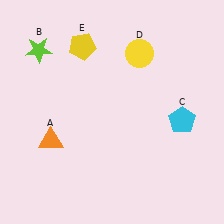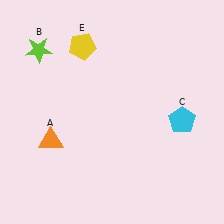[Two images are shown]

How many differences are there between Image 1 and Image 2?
There is 1 difference between the two images.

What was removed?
The yellow circle (D) was removed in Image 2.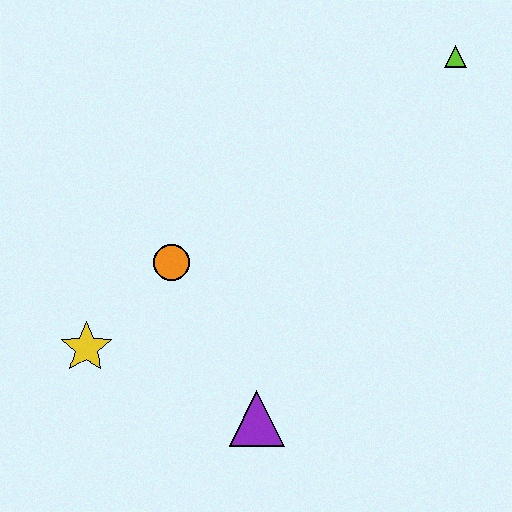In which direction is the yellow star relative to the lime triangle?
The yellow star is to the left of the lime triangle.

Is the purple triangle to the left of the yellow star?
No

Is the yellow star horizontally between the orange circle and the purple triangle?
No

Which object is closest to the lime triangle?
The orange circle is closest to the lime triangle.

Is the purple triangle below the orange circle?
Yes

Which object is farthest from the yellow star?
The lime triangle is farthest from the yellow star.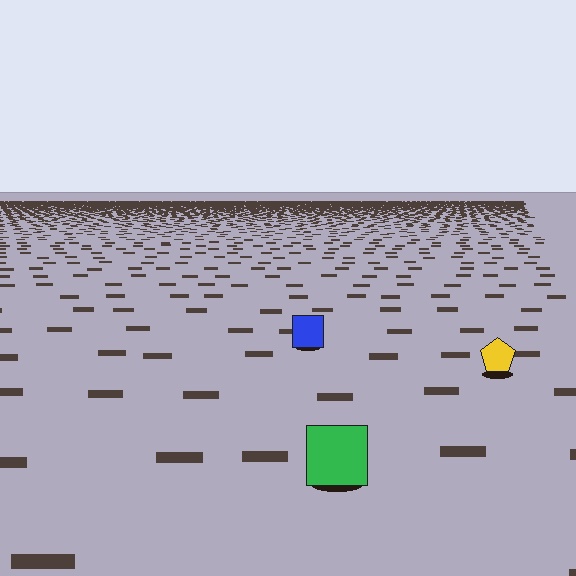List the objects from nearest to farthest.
From nearest to farthest: the green square, the yellow pentagon, the blue square.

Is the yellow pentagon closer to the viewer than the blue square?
Yes. The yellow pentagon is closer — you can tell from the texture gradient: the ground texture is coarser near it.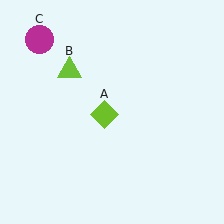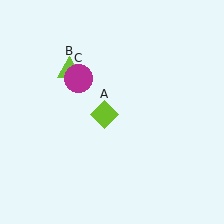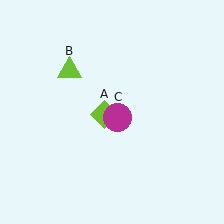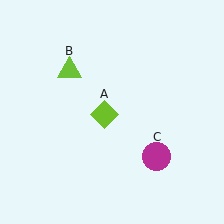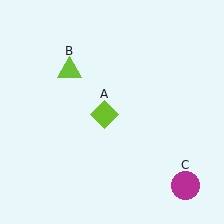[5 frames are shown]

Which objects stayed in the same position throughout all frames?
Lime diamond (object A) and lime triangle (object B) remained stationary.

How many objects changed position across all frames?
1 object changed position: magenta circle (object C).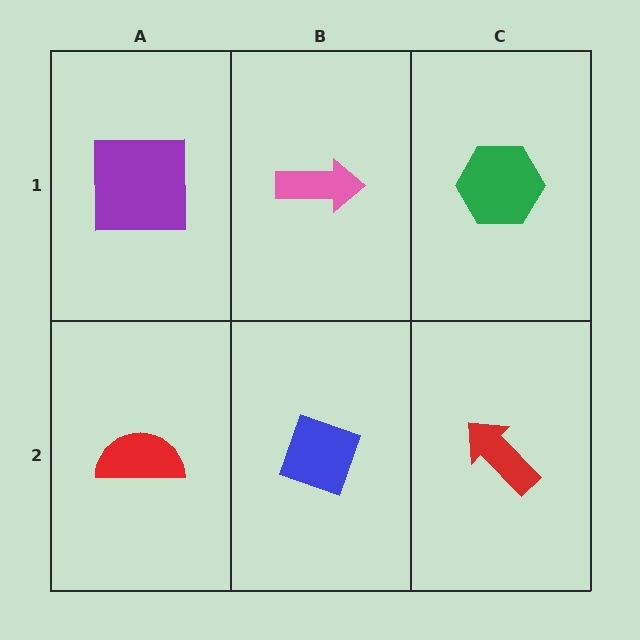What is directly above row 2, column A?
A purple square.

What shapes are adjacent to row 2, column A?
A purple square (row 1, column A), a blue diamond (row 2, column B).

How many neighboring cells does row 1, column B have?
3.